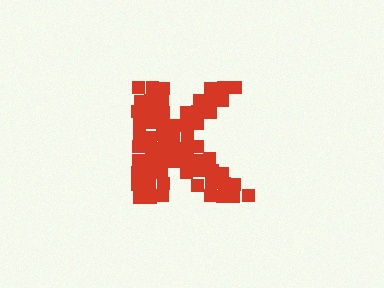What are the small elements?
The small elements are squares.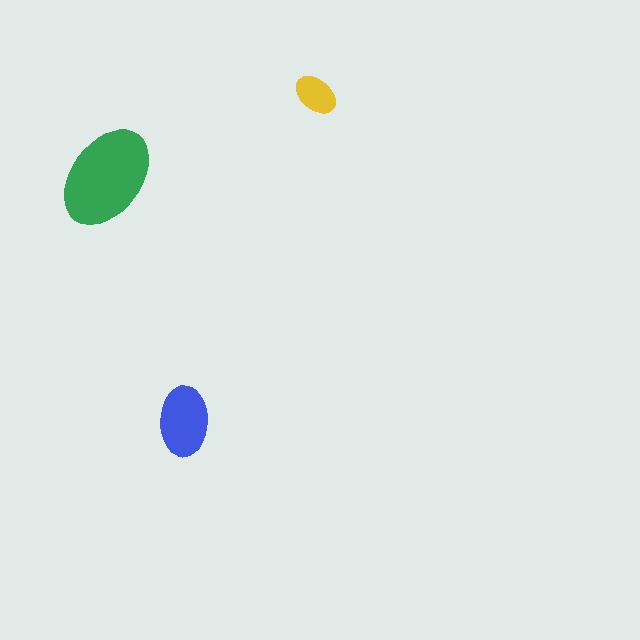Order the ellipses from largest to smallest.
the green one, the blue one, the yellow one.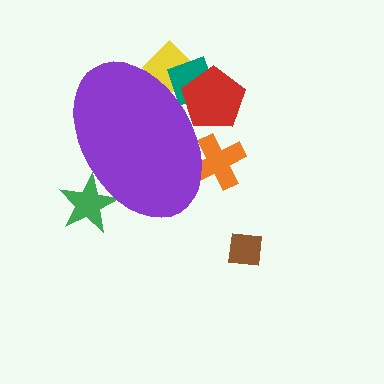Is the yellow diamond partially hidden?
Yes, the yellow diamond is partially hidden behind the purple ellipse.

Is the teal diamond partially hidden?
Yes, the teal diamond is partially hidden behind the purple ellipse.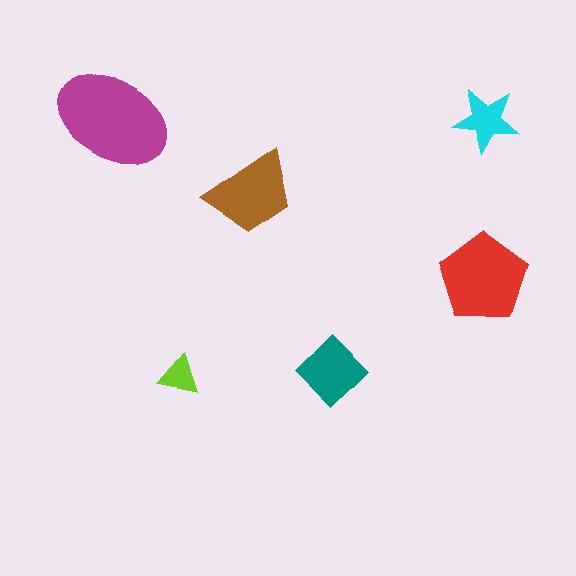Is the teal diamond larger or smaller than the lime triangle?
Larger.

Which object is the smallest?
The lime triangle.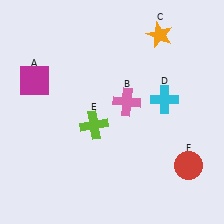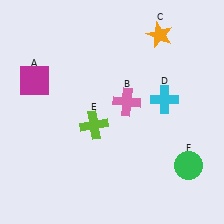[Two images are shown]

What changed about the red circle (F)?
In Image 1, F is red. In Image 2, it changed to green.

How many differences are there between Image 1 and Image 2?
There is 1 difference between the two images.